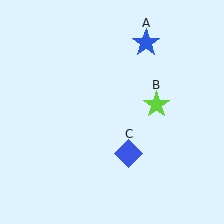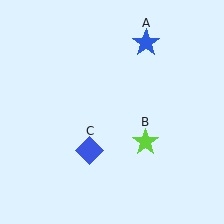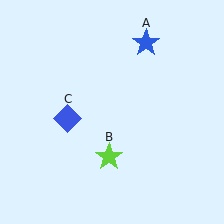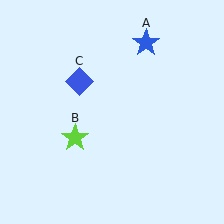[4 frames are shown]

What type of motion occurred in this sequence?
The lime star (object B), blue diamond (object C) rotated clockwise around the center of the scene.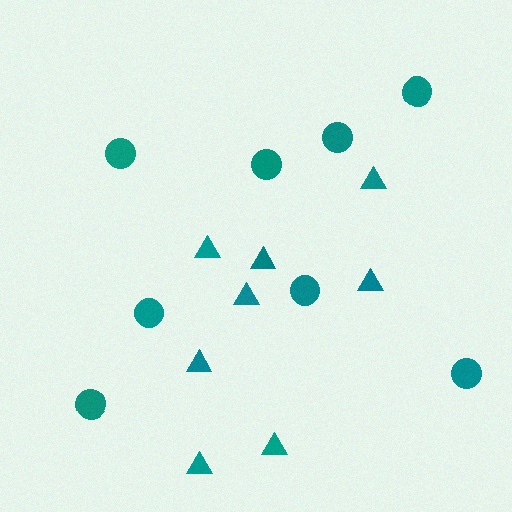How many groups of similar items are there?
There are 2 groups: one group of triangles (8) and one group of circles (8).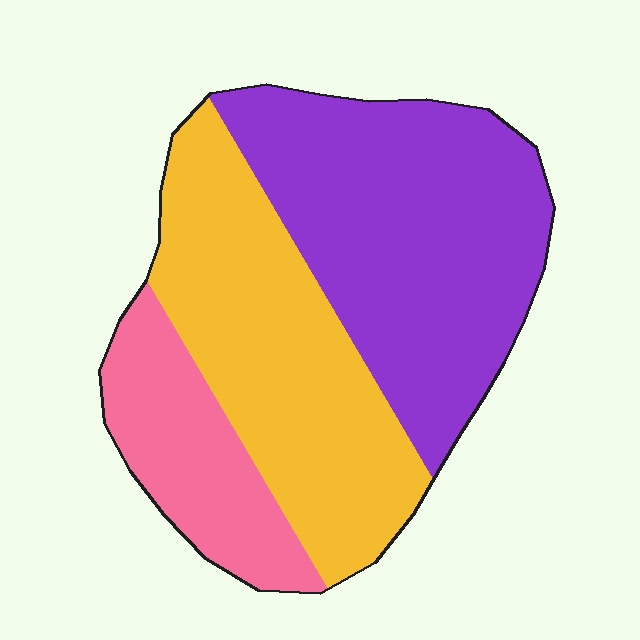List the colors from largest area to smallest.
From largest to smallest: purple, yellow, pink.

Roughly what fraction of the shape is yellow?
Yellow takes up about three eighths (3/8) of the shape.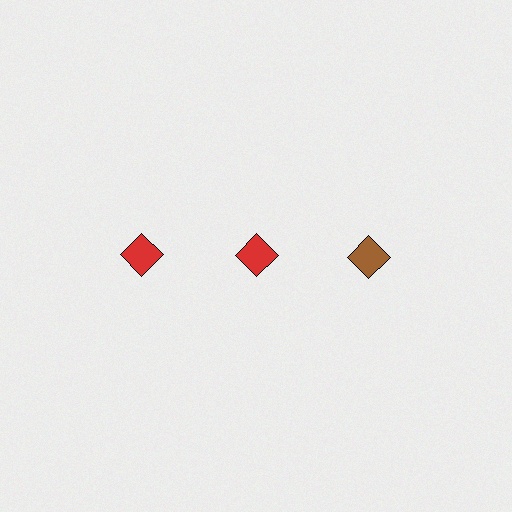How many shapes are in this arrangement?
There are 3 shapes arranged in a grid pattern.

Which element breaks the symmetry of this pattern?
The brown diamond in the top row, center column breaks the symmetry. All other shapes are red diamonds.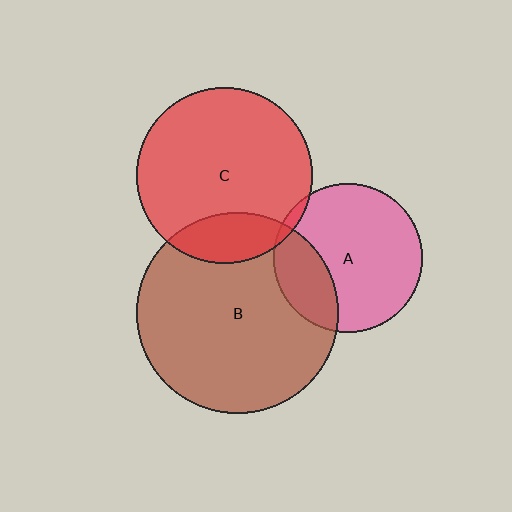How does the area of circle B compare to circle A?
Approximately 1.8 times.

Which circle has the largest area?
Circle B (brown).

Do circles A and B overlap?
Yes.